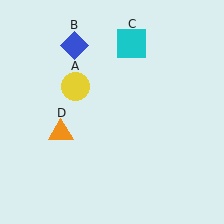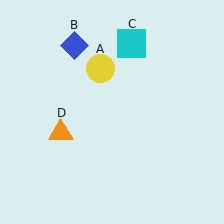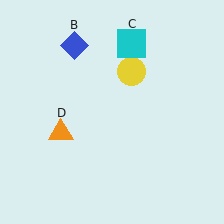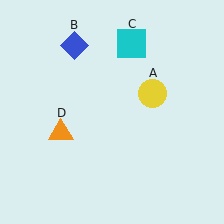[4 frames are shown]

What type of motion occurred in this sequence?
The yellow circle (object A) rotated clockwise around the center of the scene.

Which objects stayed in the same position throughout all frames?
Blue diamond (object B) and cyan square (object C) and orange triangle (object D) remained stationary.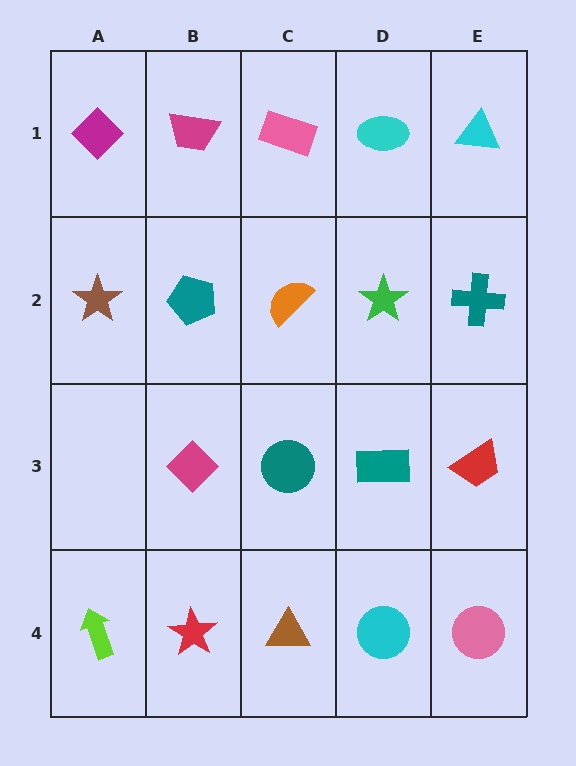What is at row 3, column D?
A teal rectangle.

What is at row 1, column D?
A cyan ellipse.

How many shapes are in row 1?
5 shapes.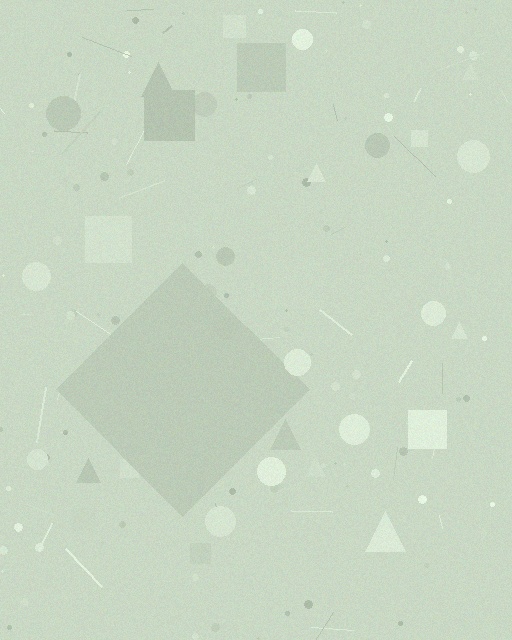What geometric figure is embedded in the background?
A diamond is embedded in the background.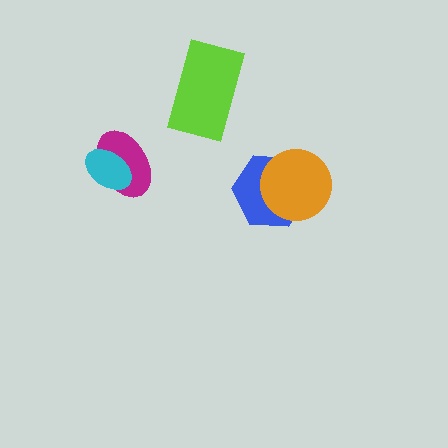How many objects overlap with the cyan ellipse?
1 object overlaps with the cyan ellipse.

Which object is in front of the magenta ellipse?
The cyan ellipse is in front of the magenta ellipse.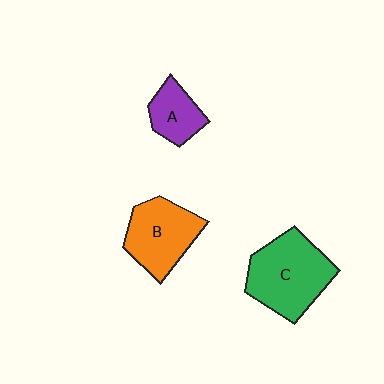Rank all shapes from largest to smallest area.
From largest to smallest: C (green), B (orange), A (purple).